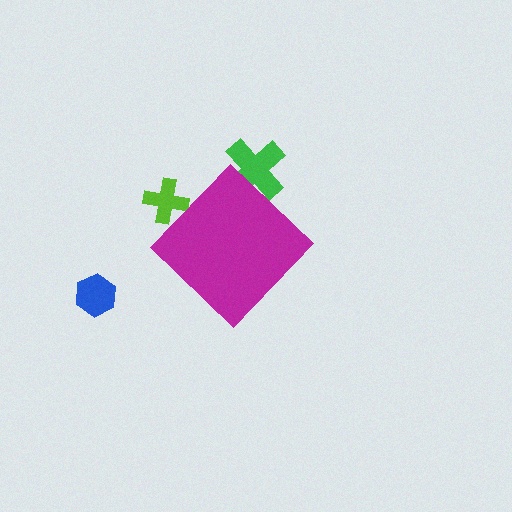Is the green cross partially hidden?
Yes, the green cross is partially hidden behind the magenta diamond.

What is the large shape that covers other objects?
A magenta diamond.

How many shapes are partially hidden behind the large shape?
2 shapes are partially hidden.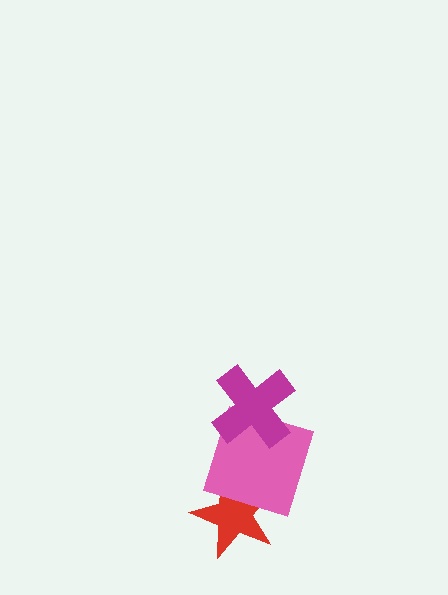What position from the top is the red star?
The red star is 3rd from the top.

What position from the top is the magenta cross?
The magenta cross is 1st from the top.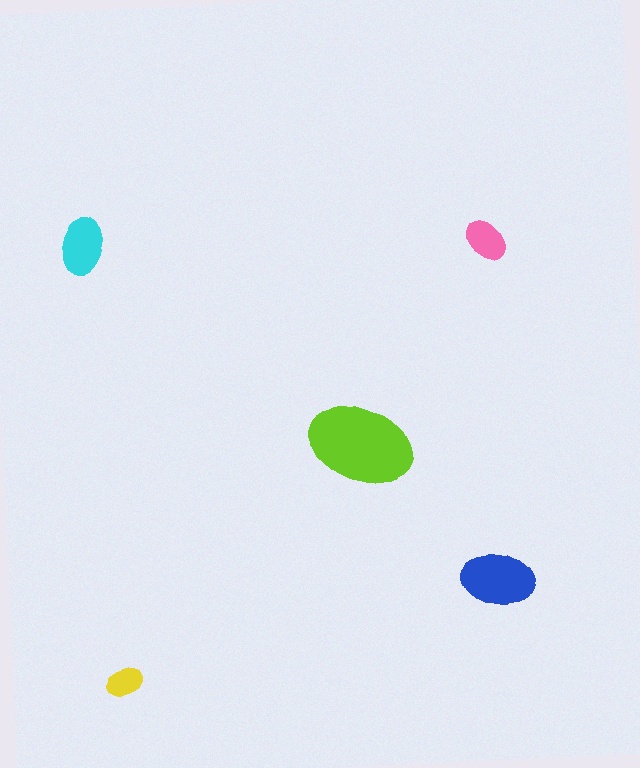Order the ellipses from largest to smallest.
the lime one, the blue one, the cyan one, the pink one, the yellow one.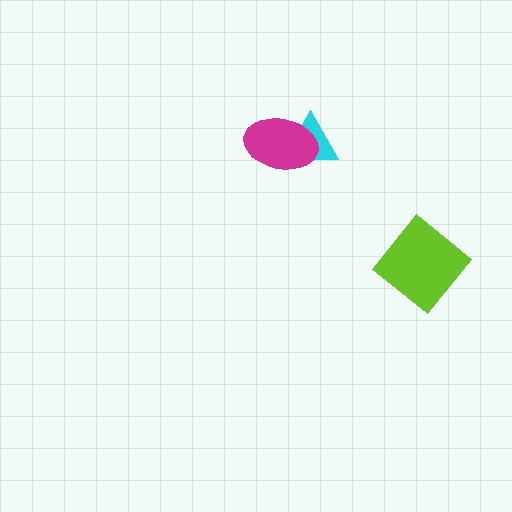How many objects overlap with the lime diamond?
0 objects overlap with the lime diamond.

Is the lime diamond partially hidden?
No, no other shape covers it.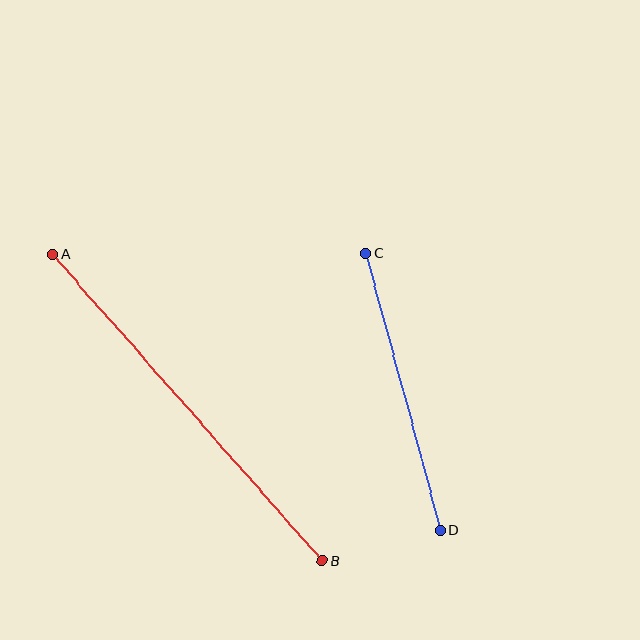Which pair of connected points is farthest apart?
Points A and B are farthest apart.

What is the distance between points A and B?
The distance is approximately 408 pixels.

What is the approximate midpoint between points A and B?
The midpoint is at approximately (187, 408) pixels.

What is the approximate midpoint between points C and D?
The midpoint is at approximately (403, 391) pixels.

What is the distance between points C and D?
The distance is approximately 287 pixels.